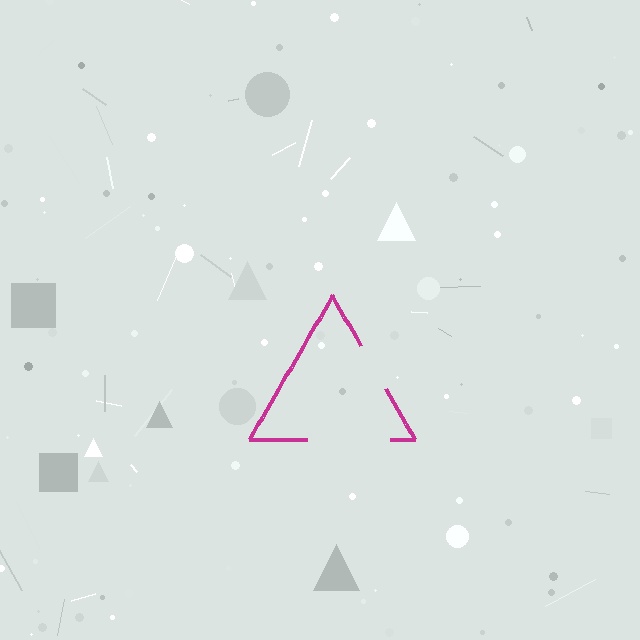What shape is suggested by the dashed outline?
The dashed outline suggests a triangle.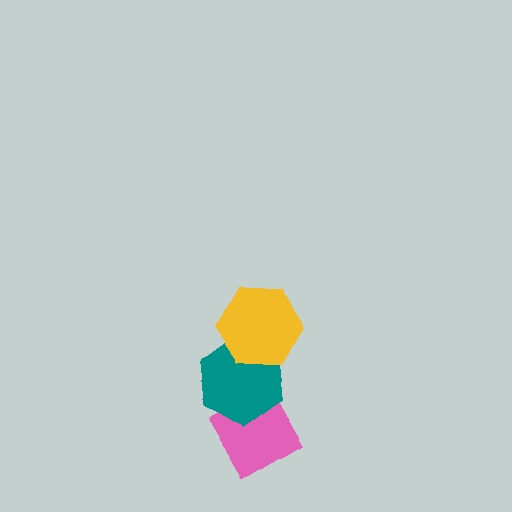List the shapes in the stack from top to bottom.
From top to bottom: the yellow hexagon, the teal hexagon, the pink diamond.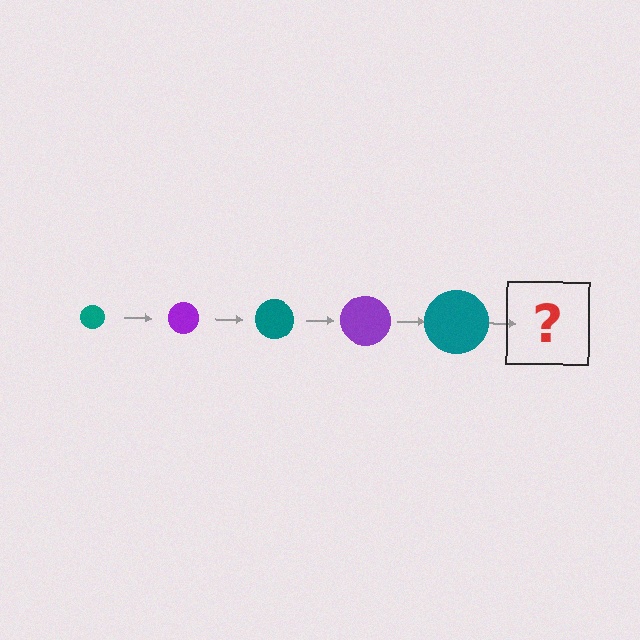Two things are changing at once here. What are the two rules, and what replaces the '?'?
The two rules are that the circle grows larger each step and the color cycles through teal and purple. The '?' should be a purple circle, larger than the previous one.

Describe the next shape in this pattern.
It should be a purple circle, larger than the previous one.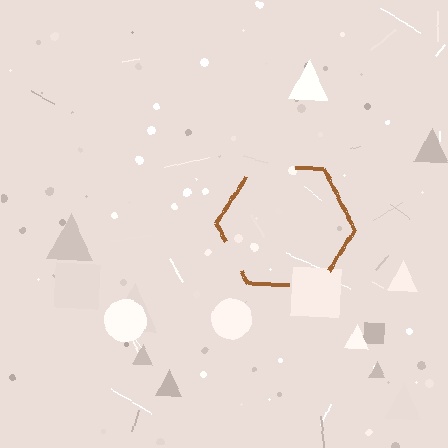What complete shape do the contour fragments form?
The contour fragments form a hexagon.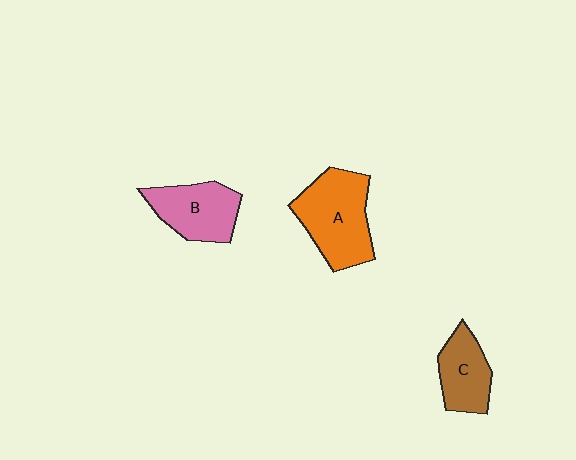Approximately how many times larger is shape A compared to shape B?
Approximately 1.3 times.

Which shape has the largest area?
Shape A (orange).